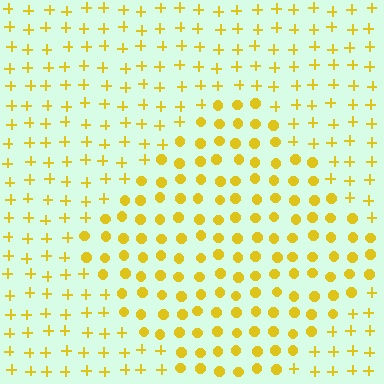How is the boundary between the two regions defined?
The boundary is defined by a change in element shape: circles inside vs. plus signs outside. All elements share the same color and spacing.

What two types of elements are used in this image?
The image uses circles inside the diamond region and plus signs outside it.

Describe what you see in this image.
The image is filled with small yellow elements arranged in a uniform grid. A diamond-shaped region contains circles, while the surrounding area contains plus signs. The boundary is defined purely by the change in element shape.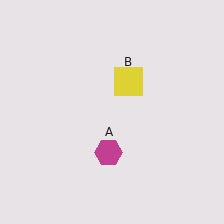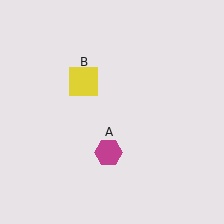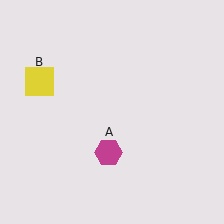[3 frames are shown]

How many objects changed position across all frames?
1 object changed position: yellow square (object B).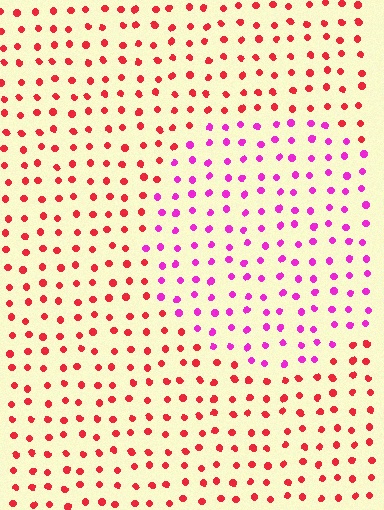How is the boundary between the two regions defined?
The boundary is defined purely by a slight shift in hue (about 47 degrees). Spacing, size, and orientation are identical on both sides.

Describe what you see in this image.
The image is filled with small red elements in a uniform arrangement. A circle-shaped region is visible where the elements are tinted to a slightly different hue, forming a subtle color boundary.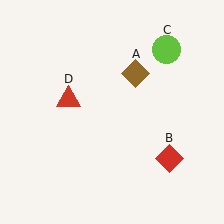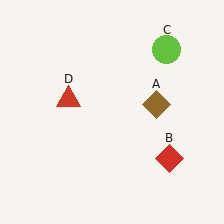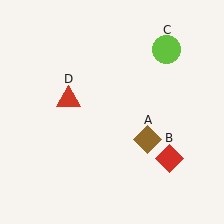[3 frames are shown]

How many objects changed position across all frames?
1 object changed position: brown diamond (object A).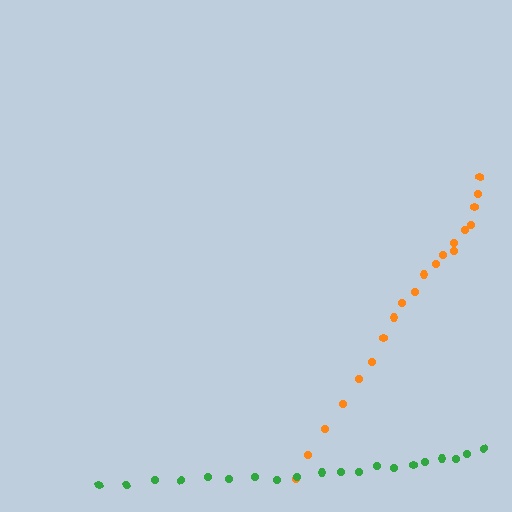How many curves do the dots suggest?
There are 2 distinct paths.